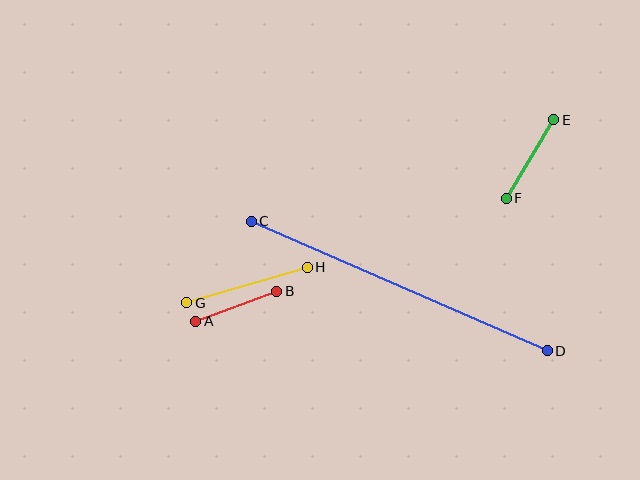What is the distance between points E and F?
The distance is approximately 91 pixels.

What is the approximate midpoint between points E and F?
The midpoint is at approximately (530, 159) pixels.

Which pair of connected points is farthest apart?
Points C and D are farthest apart.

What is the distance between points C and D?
The distance is approximately 323 pixels.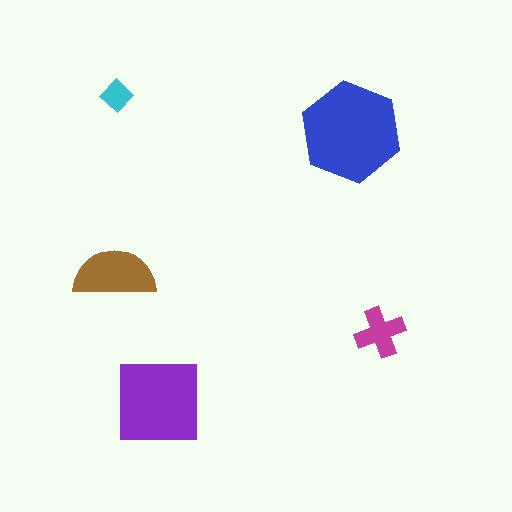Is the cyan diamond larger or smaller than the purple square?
Smaller.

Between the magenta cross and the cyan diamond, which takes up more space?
The magenta cross.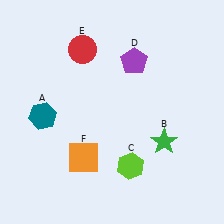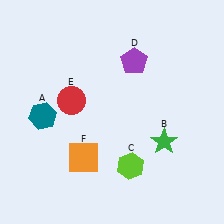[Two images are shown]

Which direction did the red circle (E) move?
The red circle (E) moved down.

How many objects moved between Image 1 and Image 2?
1 object moved between the two images.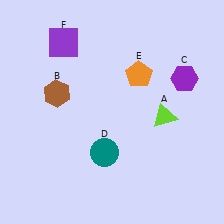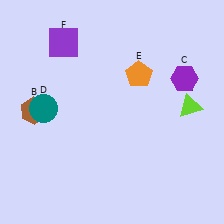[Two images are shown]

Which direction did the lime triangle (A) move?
The lime triangle (A) moved right.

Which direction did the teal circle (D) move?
The teal circle (D) moved left.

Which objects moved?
The objects that moved are: the lime triangle (A), the brown hexagon (B), the teal circle (D).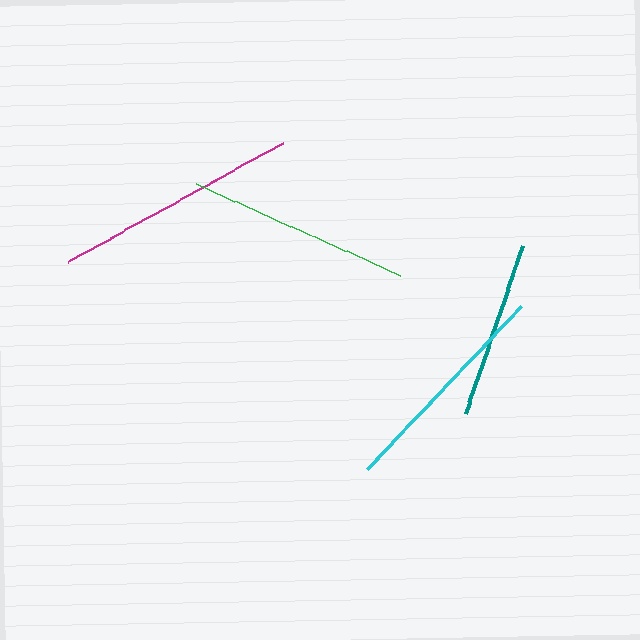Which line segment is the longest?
The magenta line is the longest at approximately 246 pixels.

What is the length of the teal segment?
The teal segment is approximately 178 pixels long.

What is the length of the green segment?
The green segment is approximately 224 pixels long.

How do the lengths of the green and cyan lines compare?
The green and cyan lines are approximately the same length.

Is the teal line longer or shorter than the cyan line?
The cyan line is longer than the teal line.